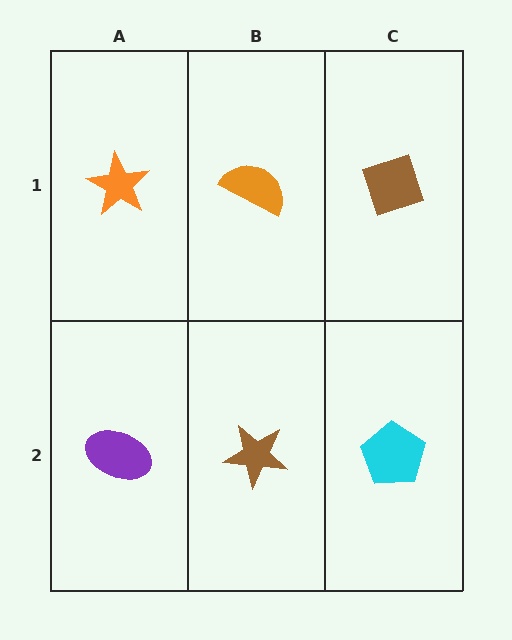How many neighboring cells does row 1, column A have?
2.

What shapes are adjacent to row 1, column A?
A purple ellipse (row 2, column A), an orange semicircle (row 1, column B).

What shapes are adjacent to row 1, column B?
A brown star (row 2, column B), an orange star (row 1, column A), a brown diamond (row 1, column C).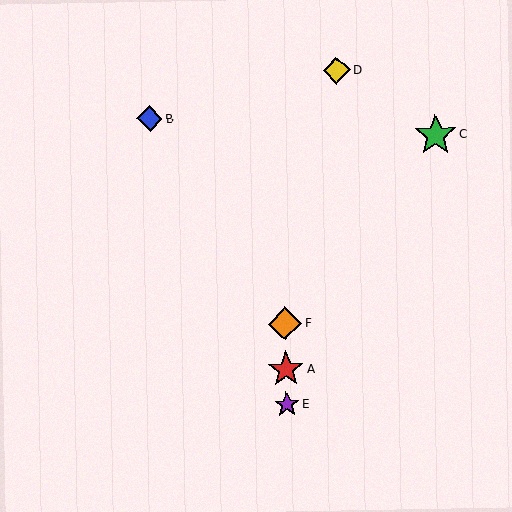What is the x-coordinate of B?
Object B is at x≈150.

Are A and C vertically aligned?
No, A is at x≈286 and C is at x≈435.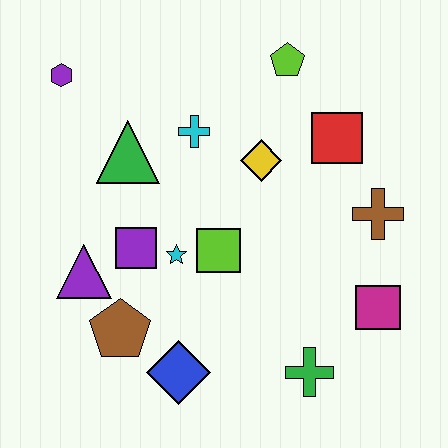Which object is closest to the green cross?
The magenta square is closest to the green cross.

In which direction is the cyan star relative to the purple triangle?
The cyan star is to the right of the purple triangle.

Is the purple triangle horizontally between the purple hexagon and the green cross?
Yes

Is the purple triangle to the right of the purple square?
No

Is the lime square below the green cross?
No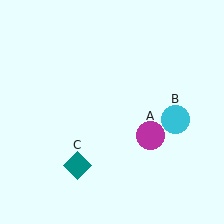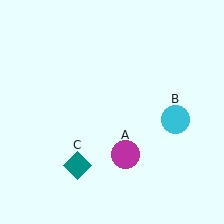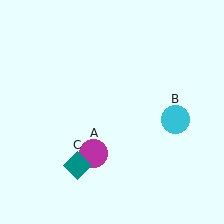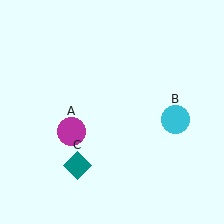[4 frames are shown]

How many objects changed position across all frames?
1 object changed position: magenta circle (object A).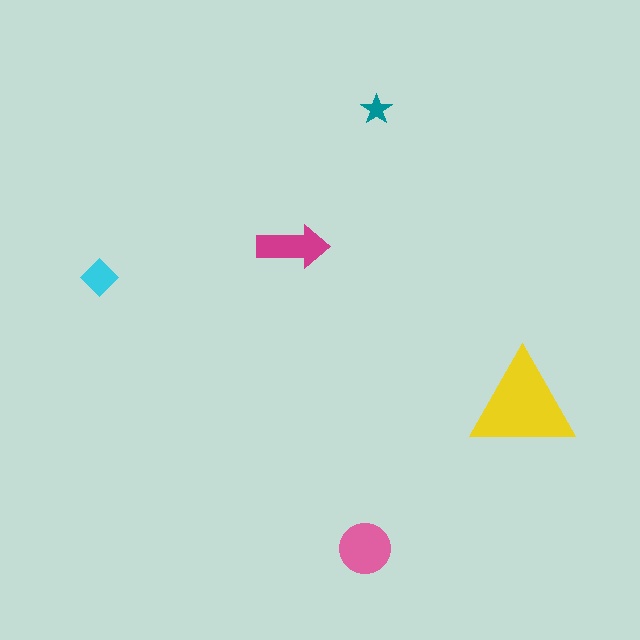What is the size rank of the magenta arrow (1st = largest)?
3rd.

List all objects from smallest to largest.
The teal star, the cyan diamond, the magenta arrow, the pink circle, the yellow triangle.